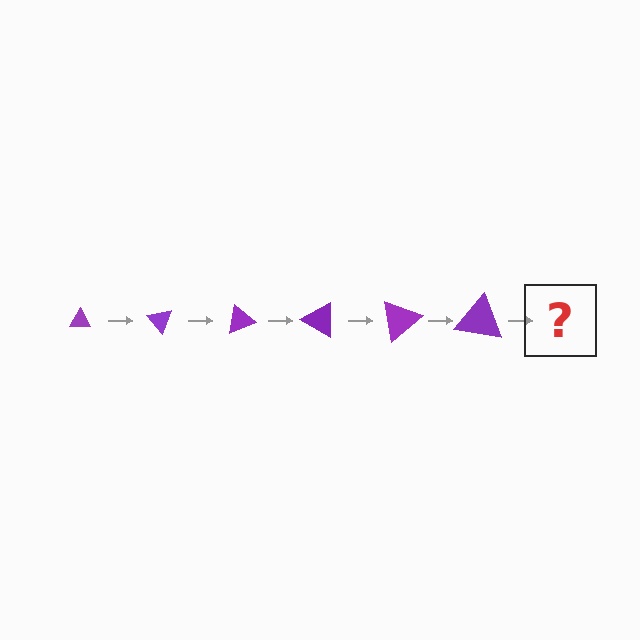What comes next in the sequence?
The next element should be a triangle, larger than the previous one and rotated 300 degrees from the start.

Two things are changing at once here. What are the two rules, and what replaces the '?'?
The two rules are that the triangle grows larger each step and it rotates 50 degrees each step. The '?' should be a triangle, larger than the previous one and rotated 300 degrees from the start.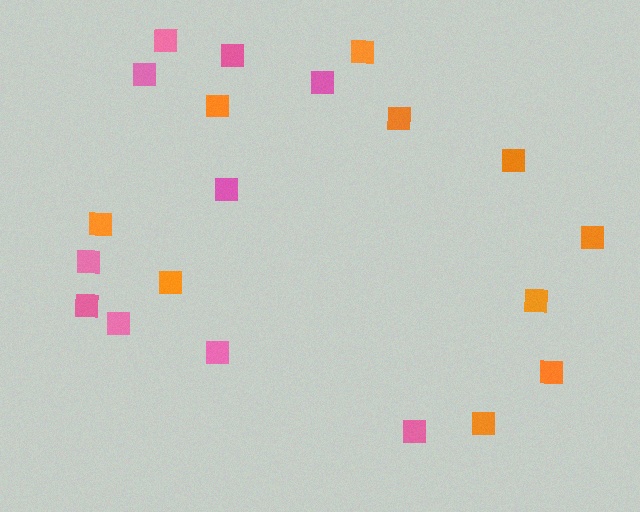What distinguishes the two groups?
There are 2 groups: one group of orange squares (10) and one group of pink squares (10).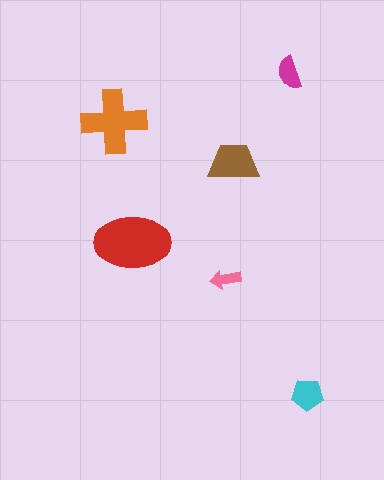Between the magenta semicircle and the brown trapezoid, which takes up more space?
The brown trapezoid.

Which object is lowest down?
The cyan pentagon is bottommost.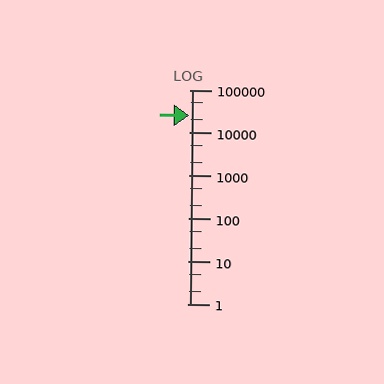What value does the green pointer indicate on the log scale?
The pointer indicates approximately 25000.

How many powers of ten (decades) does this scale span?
The scale spans 5 decades, from 1 to 100000.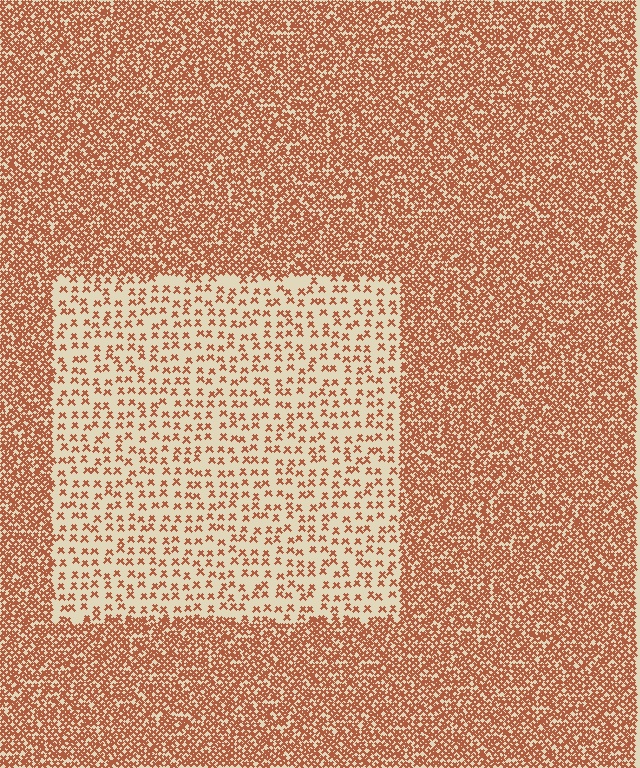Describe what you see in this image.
The image contains small brown elements arranged at two different densities. A rectangle-shaped region is visible where the elements are less densely packed than the surrounding area.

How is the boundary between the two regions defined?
The boundary is defined by a change in element density (approximately 3.0x ratio). All elements are the same color, size, and shape.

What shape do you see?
I see a rectangle.